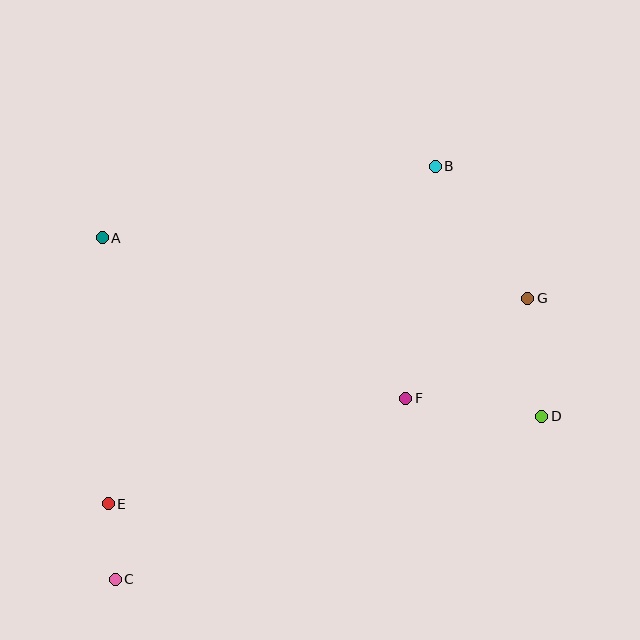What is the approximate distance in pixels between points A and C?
The distance between A and C is approximately 342 pixels.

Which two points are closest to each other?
Points C and E are closest to each other.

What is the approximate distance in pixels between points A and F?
The distance between A and F is approximately 344 pixels.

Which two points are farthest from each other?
Points B and C are farthest from each other.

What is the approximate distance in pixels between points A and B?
The distance between A and B is approximately 341 pixels.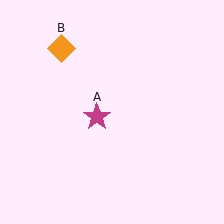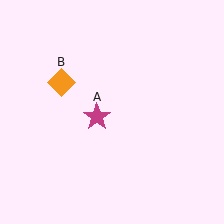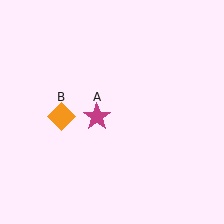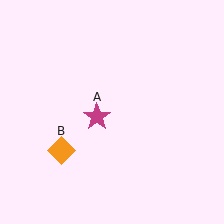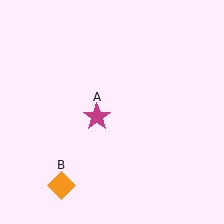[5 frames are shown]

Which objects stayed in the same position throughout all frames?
Magenta star (object A) remained stationary.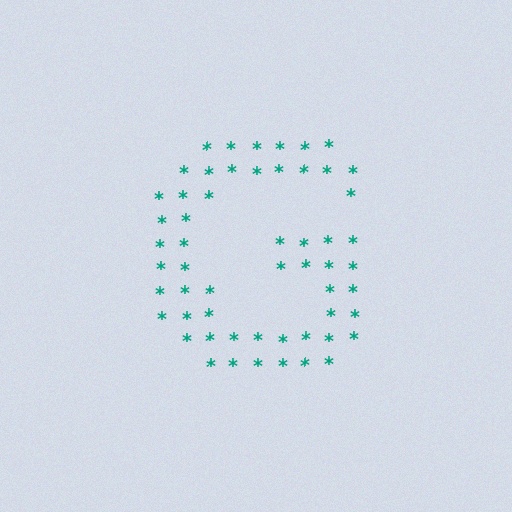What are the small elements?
The small elements are asterisks.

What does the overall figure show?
The overall figure shows the letter G.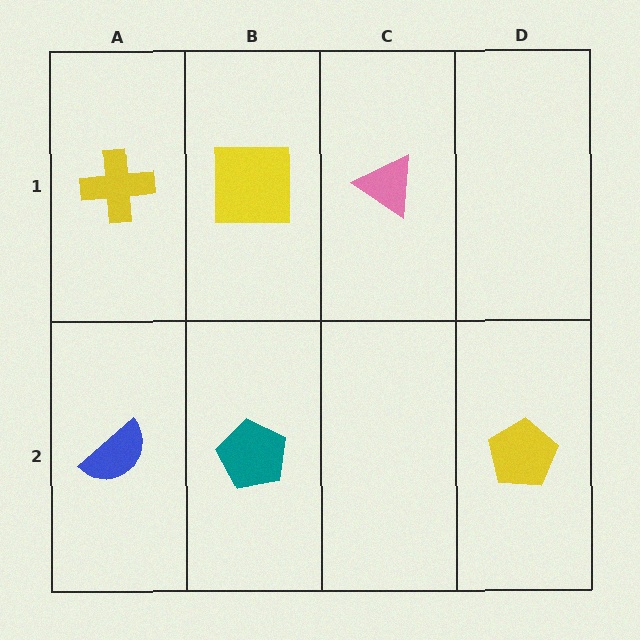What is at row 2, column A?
A blue semicircle.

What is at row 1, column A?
A yellow cross.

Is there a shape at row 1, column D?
No, that cell is empty.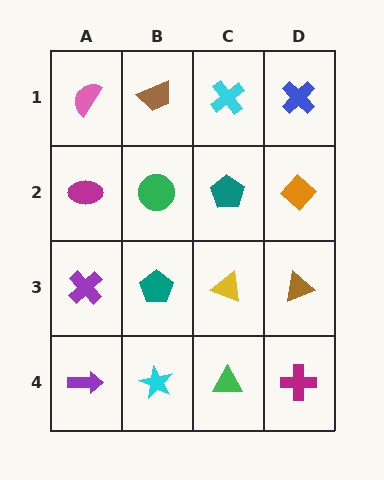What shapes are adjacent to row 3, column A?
A magenta ellipse (row 2, column A), a purple arrow (row 4, column A), a teal pentagon (row 3, column B).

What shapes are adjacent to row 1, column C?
A teal pentagon (row 2, column C), a brown trapezoid (row 1, column B), a blue cross (row 1, column D).